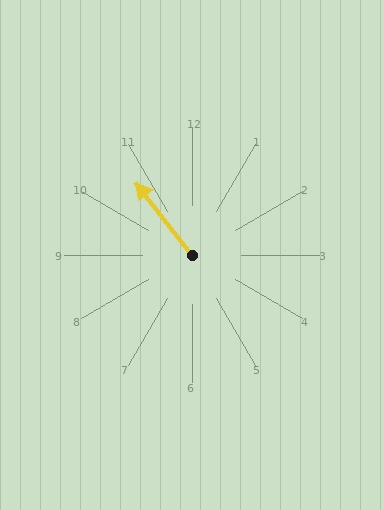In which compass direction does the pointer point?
Northwest.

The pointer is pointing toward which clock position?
Roughly 11 o'clock.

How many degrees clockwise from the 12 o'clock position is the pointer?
Approximately 322 degrees.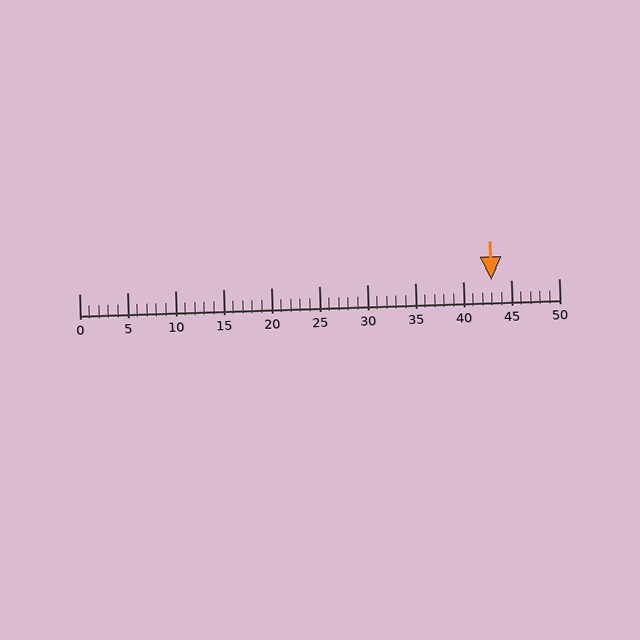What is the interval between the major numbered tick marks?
The major tick marks are spaced 5 units apart.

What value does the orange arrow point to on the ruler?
The orange arrow points to approximately 43.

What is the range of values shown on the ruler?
The ruler shows values from 0 to 50.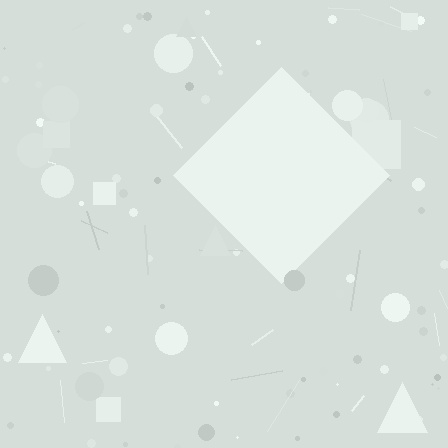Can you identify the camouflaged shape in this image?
The camouflaged shape is a diamond.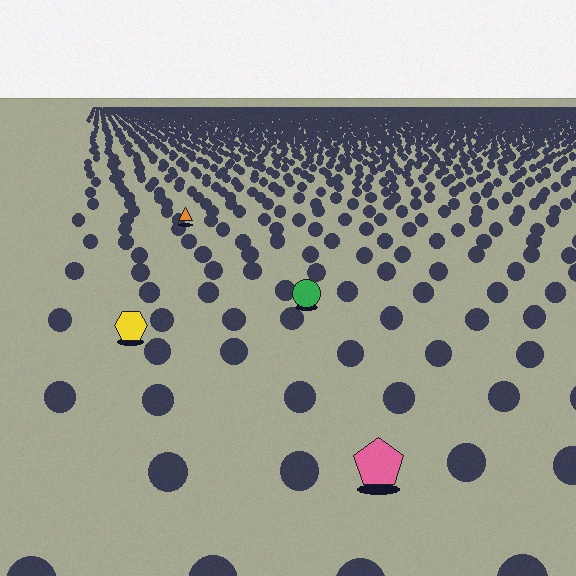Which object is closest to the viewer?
The pink pentagon is closest. The texture marks near it are larger and more spread out.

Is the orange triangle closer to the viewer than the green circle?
No. The green circle is closer — you can tell from the texture gradient: the ground texture is coarser near it.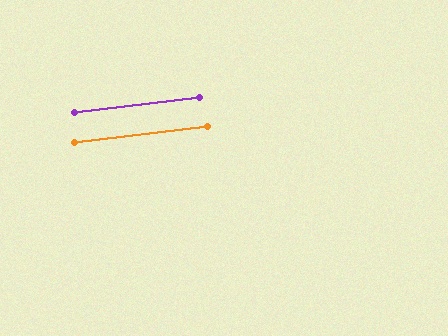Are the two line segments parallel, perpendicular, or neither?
Parallel — their directions differ by only 0.6°.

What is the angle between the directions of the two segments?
Approximately 1 degree.